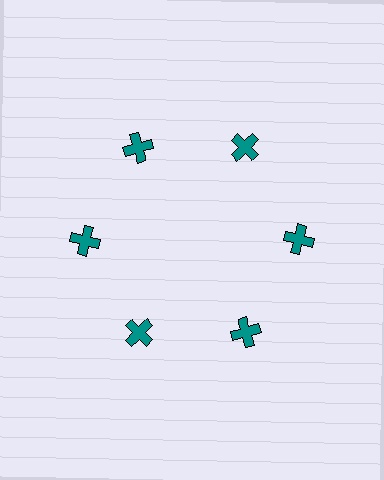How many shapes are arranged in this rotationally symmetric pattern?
There are 6 shapes, arranged in 6 groups of 1.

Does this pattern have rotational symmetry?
Yes, this pattern has 6-fold rotational symmetry. It looks the same after rotating 60 degrees around the center.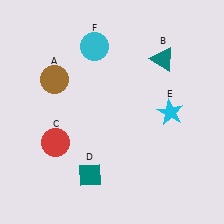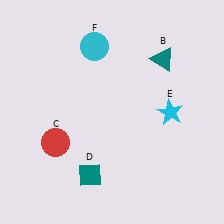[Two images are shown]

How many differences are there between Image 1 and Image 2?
There is 1 difference between the two images.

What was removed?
The brown circle (A) was removed in Image 2.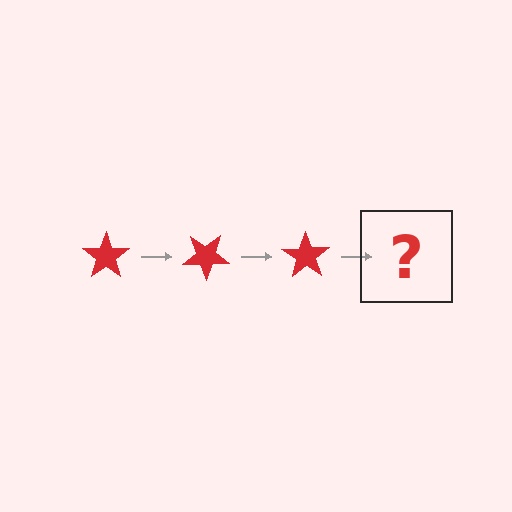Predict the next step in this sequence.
The next step is a red star rotated 105 degrees.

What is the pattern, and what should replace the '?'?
The pattern is that the star rotates 35 degrees each step. The '?' should be a red star rotated 105 degrees.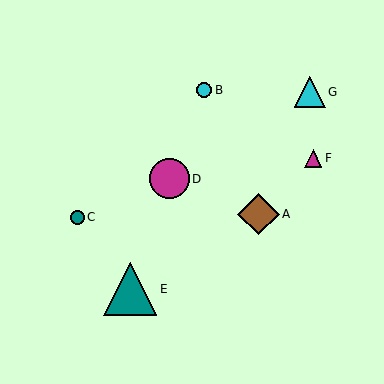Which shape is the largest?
The teal triangle (labeled E) is the largest.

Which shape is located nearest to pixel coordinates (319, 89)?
The cyan triangle (labeled G) at (310, 92) is nearest to that location.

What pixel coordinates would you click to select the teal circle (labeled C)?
Click at (77, 217) to select the teal circle C.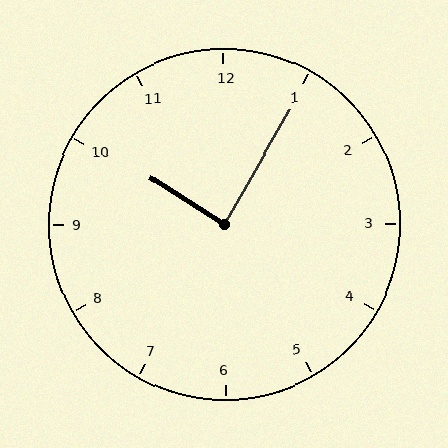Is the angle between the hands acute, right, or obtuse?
It is right.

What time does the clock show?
10:05.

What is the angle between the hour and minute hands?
Approximately 88 degrees.